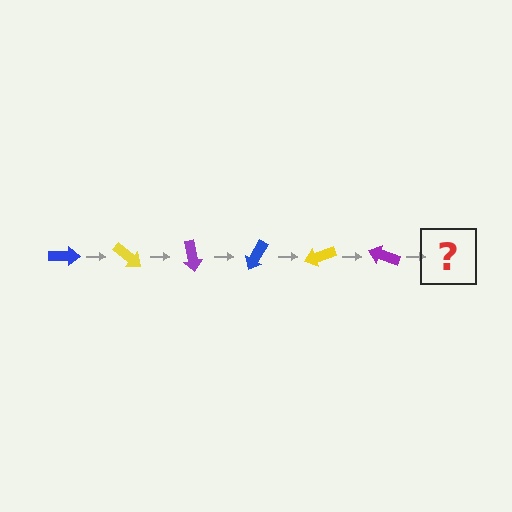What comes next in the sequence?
The next element should be a blue arrow, rotated 240 degrees from the start.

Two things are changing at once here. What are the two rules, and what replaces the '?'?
The two rules are that it rotates 40 degrees each step and the color cycles through blue, yellow, and purple. The '?' should be a blue arrow, rotated 240 degrees from the start.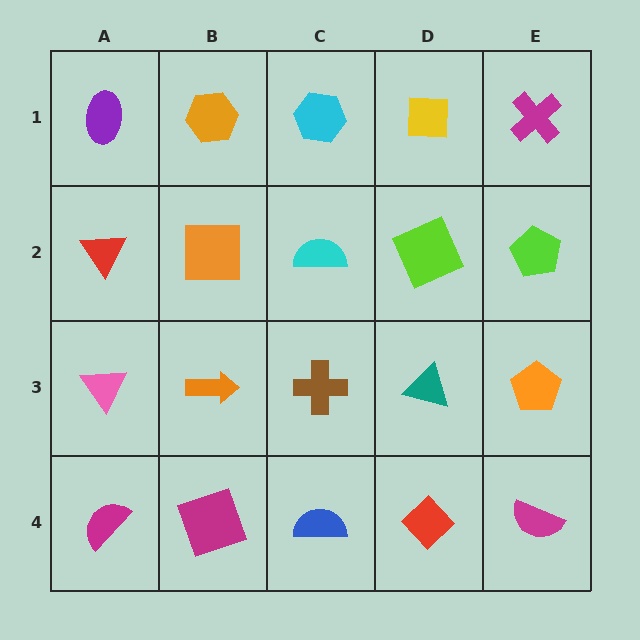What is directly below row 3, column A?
A magenta semicircle.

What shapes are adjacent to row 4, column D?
A teal triangle (row 3, column D), a blue semicircle (row 4, column C), a magenta semicircle (row 4, column E).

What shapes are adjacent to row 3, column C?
A cyan semicircle (row 2, column C), a blue semicircle (row 4, column C), an orange arrow (row 3, column B), a teal triangle (row 3, column D).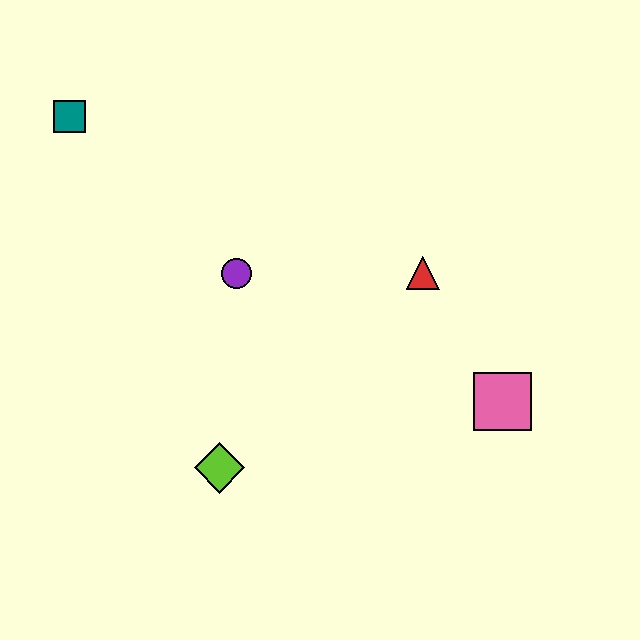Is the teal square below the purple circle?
No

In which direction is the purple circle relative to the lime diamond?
The purple circle is above the lime diamond.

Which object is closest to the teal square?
The purple circle is closest to the teal square.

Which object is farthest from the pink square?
The teal square is farthest from the pink square.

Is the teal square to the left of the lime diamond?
Yes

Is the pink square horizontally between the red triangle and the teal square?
No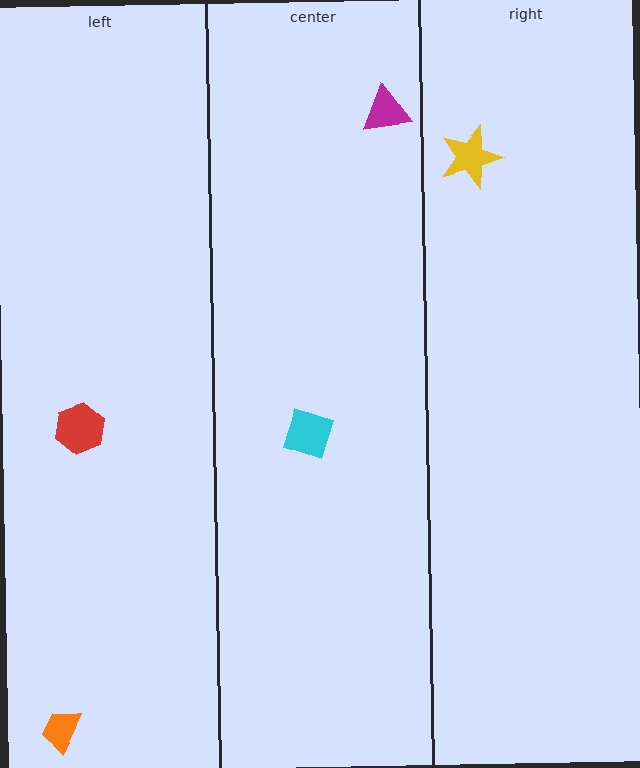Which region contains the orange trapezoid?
The left region.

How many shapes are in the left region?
2.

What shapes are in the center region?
The magenta triangle, the cyan diamond.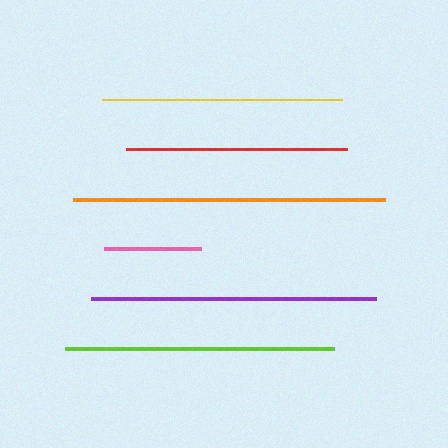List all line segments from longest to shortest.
From longest to shortest: orange, purple, lime, yellow, red, pink.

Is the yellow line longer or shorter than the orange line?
The orange line is longer than the yellow line.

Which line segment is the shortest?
The pink line is the shortest at approximately 96 pixels.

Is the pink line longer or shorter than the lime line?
The lime line is longer than the pink line.